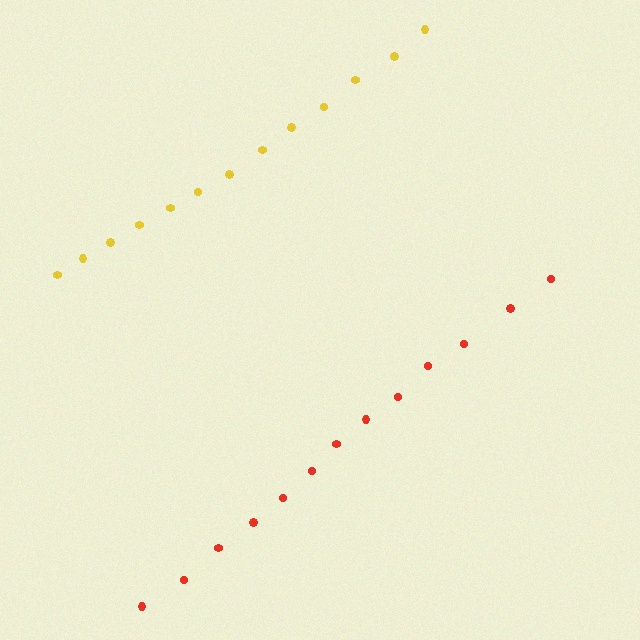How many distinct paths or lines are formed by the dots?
There are 2 distinct paths.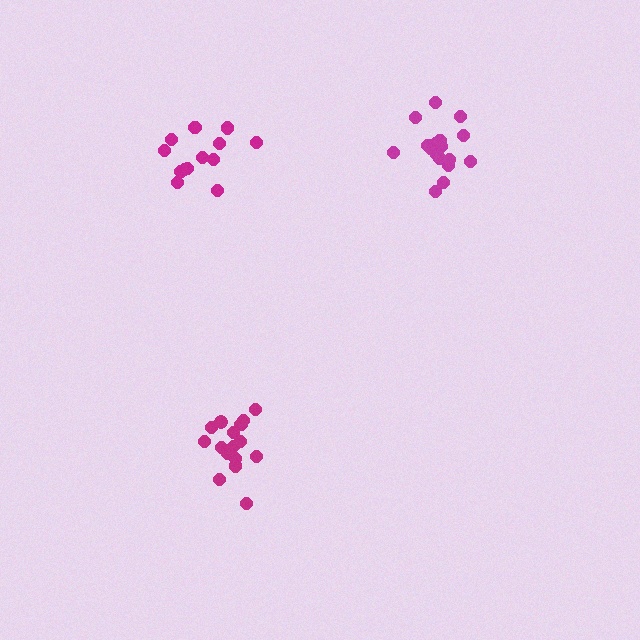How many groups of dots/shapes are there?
There are 3 groups.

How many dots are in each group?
Group 1: 13 dots, Group 2: 17 dots, Group 3: 16 dots (46 total).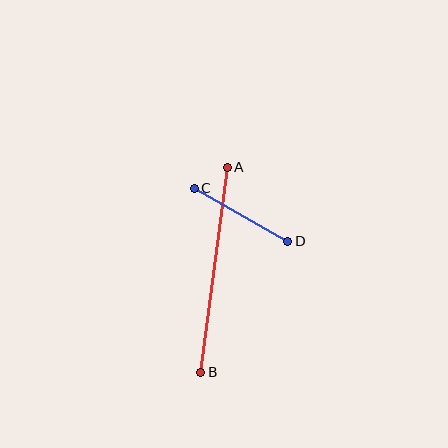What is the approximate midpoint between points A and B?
The midpoint is at approximately (214, 270) pixels.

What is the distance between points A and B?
The distance is approximately 207 pixels.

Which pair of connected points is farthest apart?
Points A and B are farthest apart.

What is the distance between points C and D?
The distance is approximately 108 pixels.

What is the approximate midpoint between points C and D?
The midpoint is at approximately (241, 215) pixels.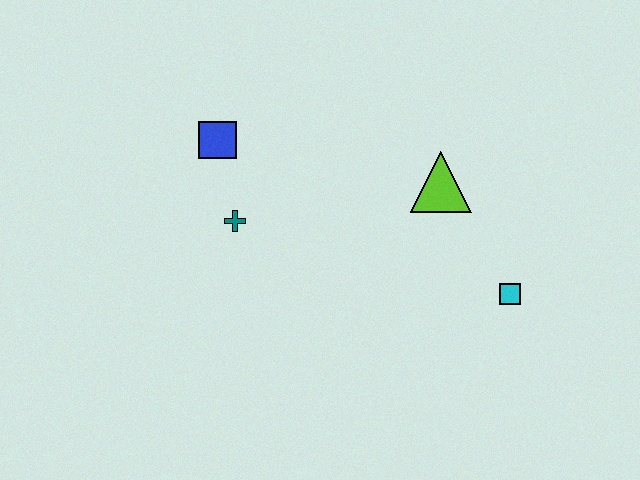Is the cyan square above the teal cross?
No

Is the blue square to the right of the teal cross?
No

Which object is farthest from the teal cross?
The cyan square is farthest from the teal cross.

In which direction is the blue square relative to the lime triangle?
The blue square is to the left of the lime triangle.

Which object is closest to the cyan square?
The lime triangle is closest to the cyan square.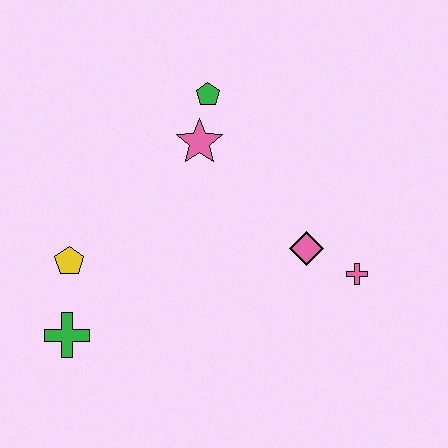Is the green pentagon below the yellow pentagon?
No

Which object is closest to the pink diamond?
The pink cross is closest to the pink diamond.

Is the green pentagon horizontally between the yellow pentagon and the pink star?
No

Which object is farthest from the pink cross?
The green cross is farthest from the pink cross.